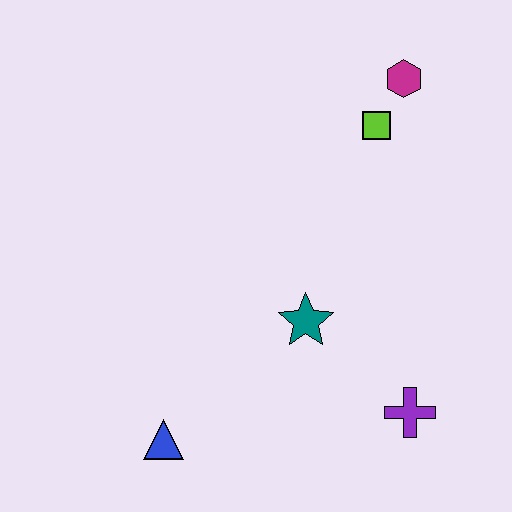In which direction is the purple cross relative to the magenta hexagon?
The purple cross is below the magenta hexagon.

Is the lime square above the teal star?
Yes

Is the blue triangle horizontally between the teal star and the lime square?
No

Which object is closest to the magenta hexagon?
The lime square is closest to the magenta hexagon.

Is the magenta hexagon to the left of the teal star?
No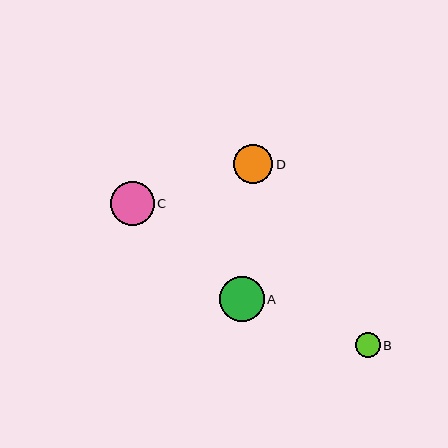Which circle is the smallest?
Circle B is the smallest with a size of approximately 25 pixels.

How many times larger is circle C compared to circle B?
Circle C is approximately 1.7 times the size of circle B.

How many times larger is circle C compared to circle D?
Circle C is approximately 1.1 times the size of circle D.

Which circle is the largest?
Circle A is the largest with a size of approximately 45 pixels.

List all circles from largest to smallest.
From largest to smallest: A, C, D, B.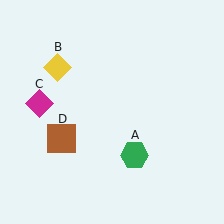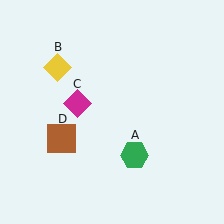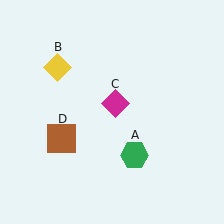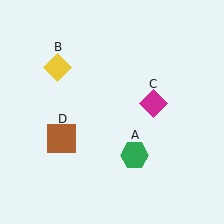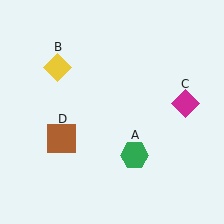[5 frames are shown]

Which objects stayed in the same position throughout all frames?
Green hexagon (object A) and yellow diamond (object B) and brown square (object D) remained stationary.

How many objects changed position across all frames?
1 object changed position: magenta diamond (object C).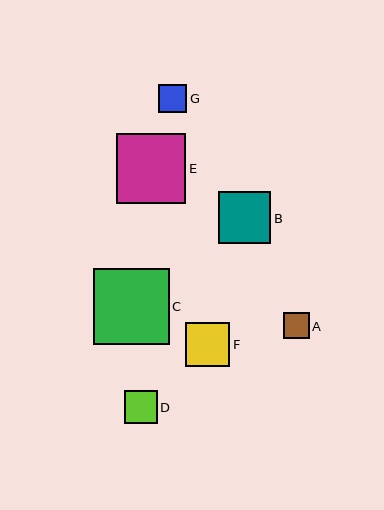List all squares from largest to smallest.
From largest to smallest: C, E, B, F, D, G, A.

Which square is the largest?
Square C is the largest with a size of approximately 76 pixels.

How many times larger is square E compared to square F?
Square E is approximately 1.6 times the size of square F.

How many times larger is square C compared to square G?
Square C is approximately 2.7 times the size of square G.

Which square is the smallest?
Square A is the smallest with a size of approximately 26 pixels.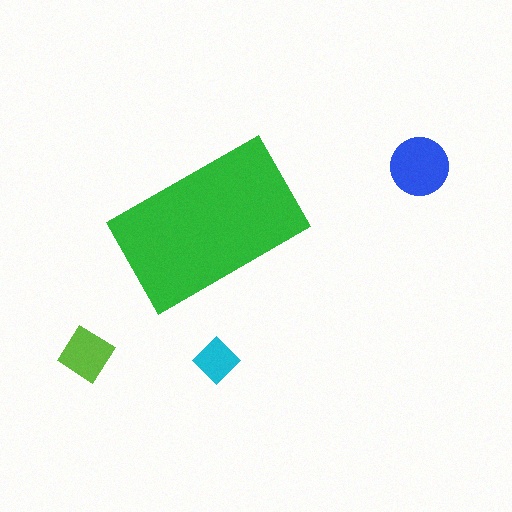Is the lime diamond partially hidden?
No, the lime diamond is fully visible.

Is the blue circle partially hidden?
No, the blue circle is fully visible.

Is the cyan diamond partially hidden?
No, the cyan diamond is fully visible.